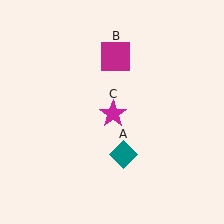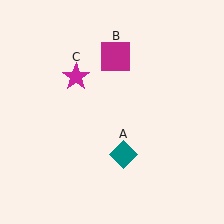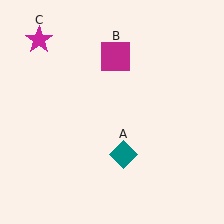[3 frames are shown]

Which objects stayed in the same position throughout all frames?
Teal diamond (object A) and magenta square (object B) remained stationary.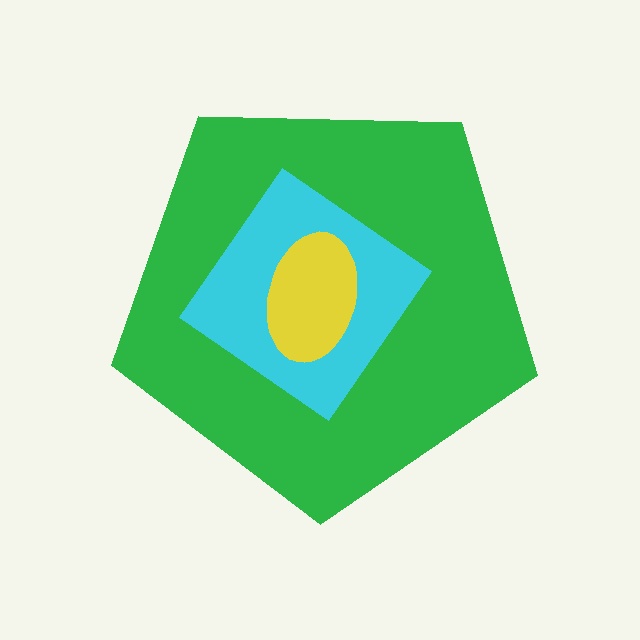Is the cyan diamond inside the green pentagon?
Yes.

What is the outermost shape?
The green pentagon.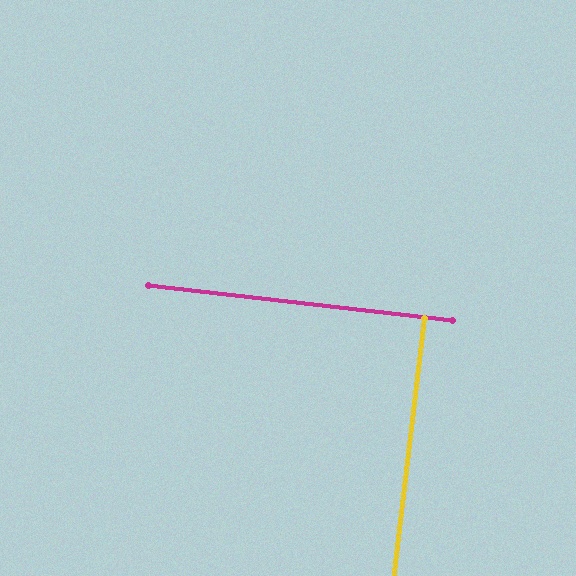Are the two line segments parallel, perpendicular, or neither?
Perpendicular — they meet at approximately 90°.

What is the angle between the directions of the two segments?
Approximately 90 degrees.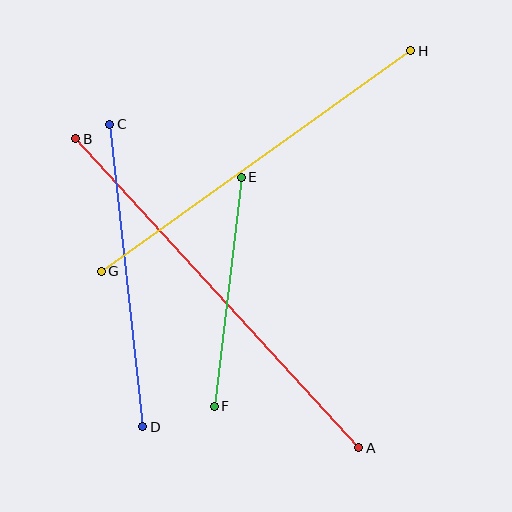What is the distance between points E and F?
The distance is approximately 231 pixels.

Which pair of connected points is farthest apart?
Points A and B are farthest apart.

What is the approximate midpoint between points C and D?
The midpoint is at approximately (126, 276) pixels.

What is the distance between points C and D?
The distance is approximately 304 pixels.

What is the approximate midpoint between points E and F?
The midpoint is at approximately (228, 292) pixels.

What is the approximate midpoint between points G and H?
The midpoint is at approximately (256, 161) pixels.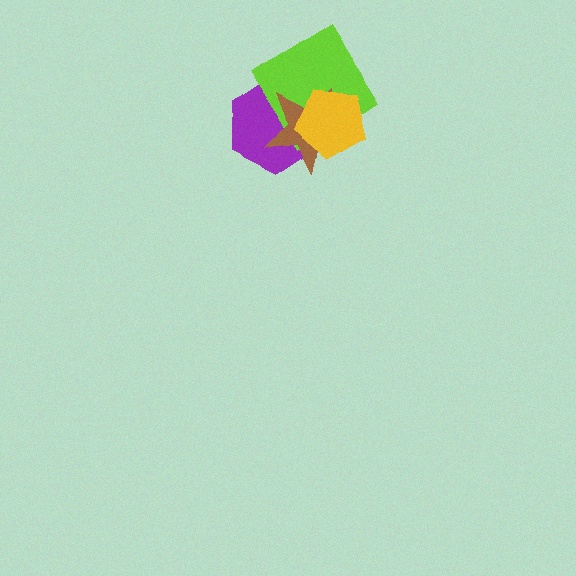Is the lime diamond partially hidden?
Yes, it is partially covered by another shape.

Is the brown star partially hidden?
Yes, it is partially covered by another shape.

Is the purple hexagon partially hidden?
Yes, it is partially covered by another shape.